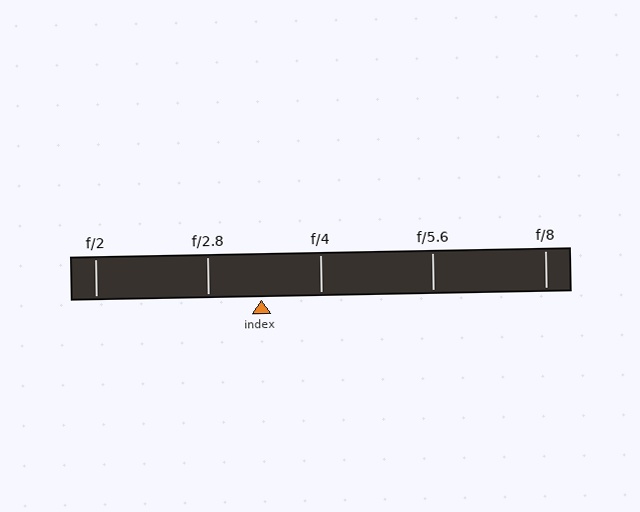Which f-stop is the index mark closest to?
The index mark is closest to f/2.8.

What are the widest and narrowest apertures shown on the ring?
The widest aperture shown is f/2 and the narrowest is f/8.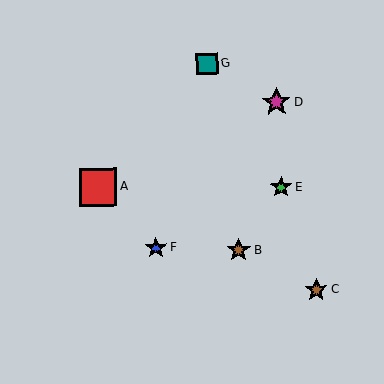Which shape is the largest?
The red square (labeled A) is the largest.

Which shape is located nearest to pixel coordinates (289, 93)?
The magenta star (labeled D) at (277, 102) is nearest to that location.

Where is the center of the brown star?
The center of the brown star is at (239, 250).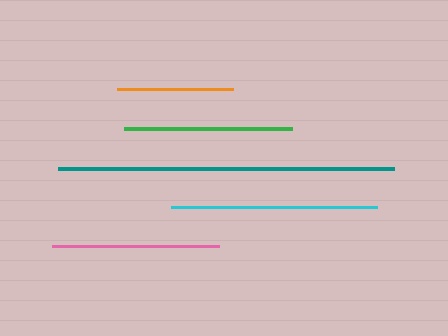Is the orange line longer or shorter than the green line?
The green line is longer than the orange line.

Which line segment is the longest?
The teal line is the longest at approximately 335 pixels.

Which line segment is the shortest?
The orange line is the shortest at approximately 117 pixels.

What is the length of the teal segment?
The teal segment is approximately 335 pixels long.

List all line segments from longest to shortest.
From longest to shortest: teal, cyan, green, pink, orange.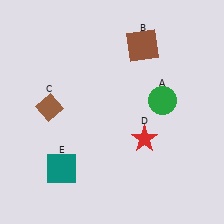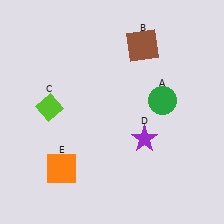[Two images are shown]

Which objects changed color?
C changed from brown to lime. D changed from red to purple. E changed from teal to orange.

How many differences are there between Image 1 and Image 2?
There are 3 differences between the two images.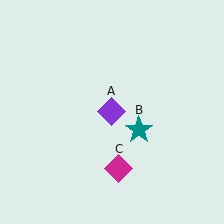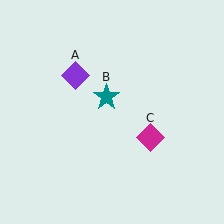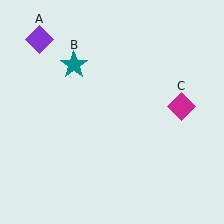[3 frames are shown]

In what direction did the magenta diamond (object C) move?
The magenta diamond (object C) moved up and to the right.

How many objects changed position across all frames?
3 objects changed position: purple diamond (object A), teal star (object B), magenta diamond (object C).